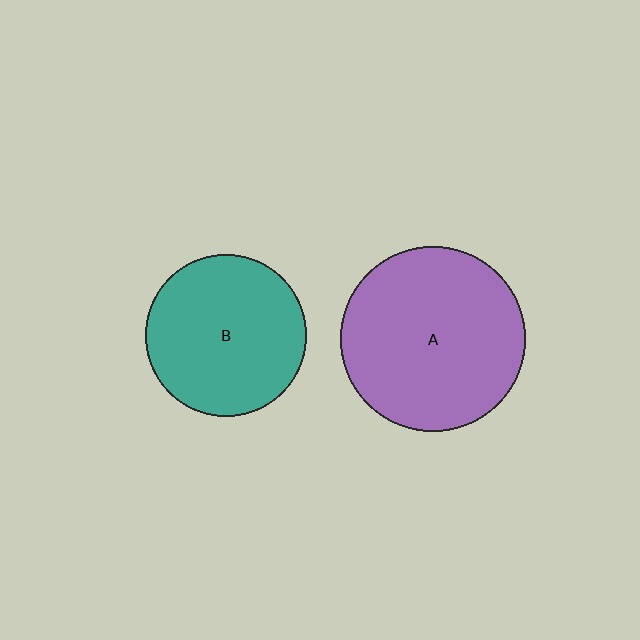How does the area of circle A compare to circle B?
Approximately 1.3 times.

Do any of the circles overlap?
No, none of the circles overlap.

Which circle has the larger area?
Circle A (purple).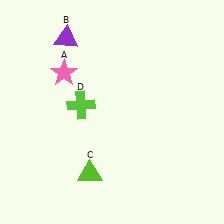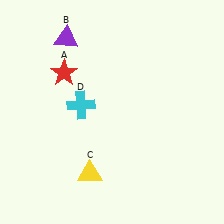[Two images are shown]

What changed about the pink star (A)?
In Image 1, A is pink. In Image 2, it changed to red.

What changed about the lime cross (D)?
In Image 1, D is lime. In Image 2, it changed to cyan.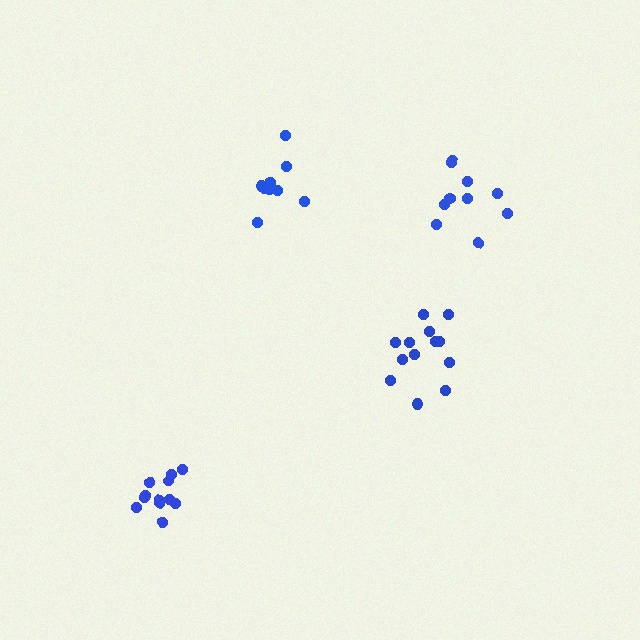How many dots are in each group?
Group 1: 10 dots, Group 2: 13 dots, Group 3: 12 dots, Group 4: 9 dots (44 total).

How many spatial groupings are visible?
There are 4 spatial groupings.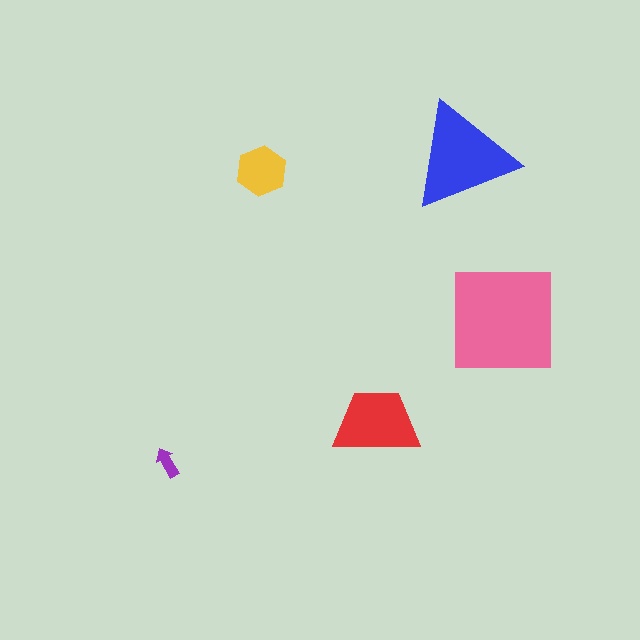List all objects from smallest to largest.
The purple arrow, the yellow hexagon, the red trapezoid, the blue triangle, the pink square.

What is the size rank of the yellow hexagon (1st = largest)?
4th.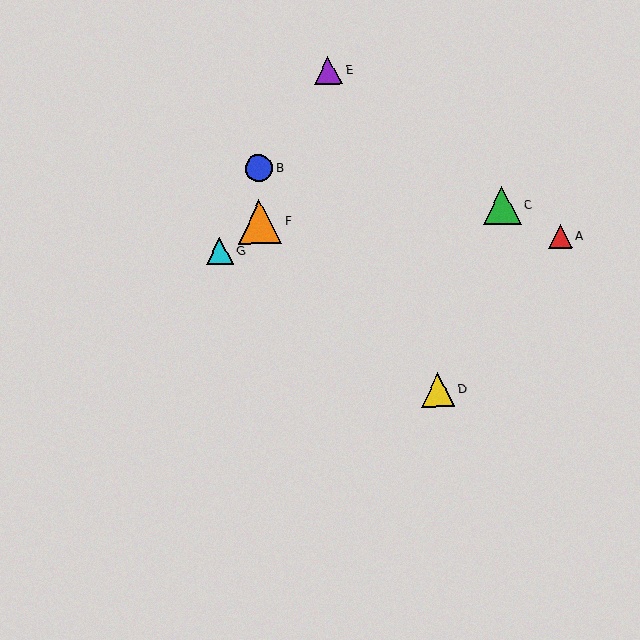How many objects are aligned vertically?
2 objects (B, F) are aligned vertically.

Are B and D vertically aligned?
No, B is at x≈259 and D is at x≈438.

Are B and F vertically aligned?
Yes, both are at x≈259.